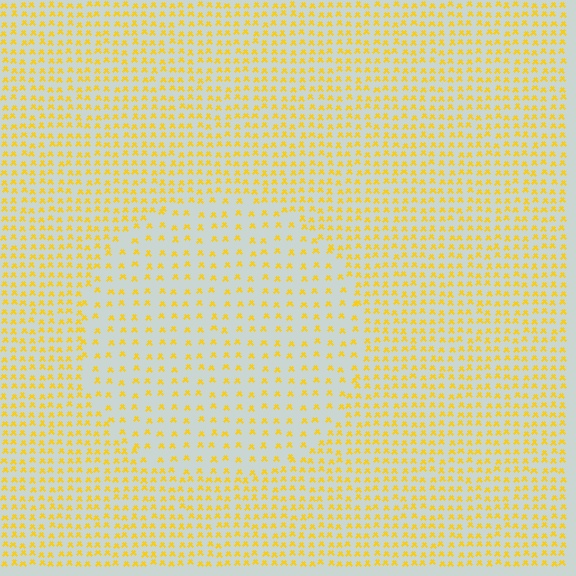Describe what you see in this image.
The image contains small yellow elements arranged at two different densities. A circle-shaped region is visible where the elements are less densely packed than the surrounding area.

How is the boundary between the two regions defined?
The boundary is defined by a change in element density (approximately 1.9x ratio). All elements are the same color, size, and shape.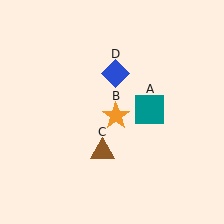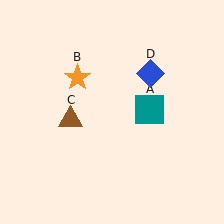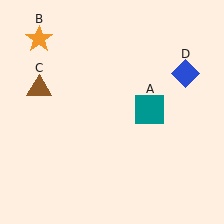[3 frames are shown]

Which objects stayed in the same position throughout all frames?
Teal square (object A) remained stationary.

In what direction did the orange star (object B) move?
The orange star (object B) moved up and to the left.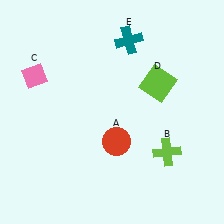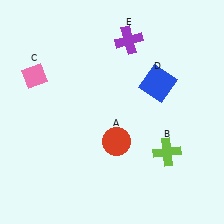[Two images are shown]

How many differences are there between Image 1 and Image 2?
There are 2 differences between the two images.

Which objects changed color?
D changed from lime to blue. E changed from teal to purple.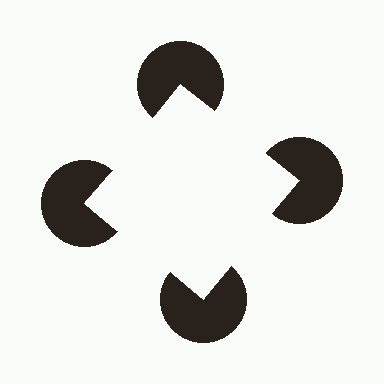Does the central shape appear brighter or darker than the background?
It typically appears slightly brighter than the background, even though no actual brightness change is drawn.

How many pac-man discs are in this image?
There are 4 — one at each vertex of the illusory square.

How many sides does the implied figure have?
4 sides.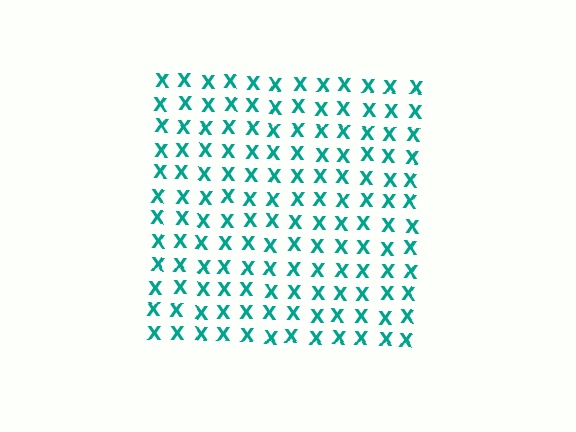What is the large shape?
The large shape is a square.